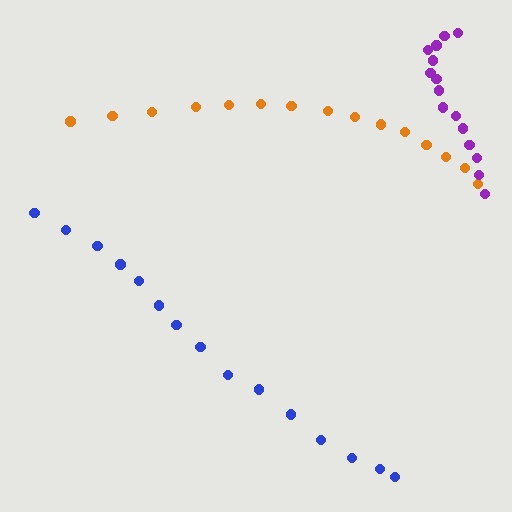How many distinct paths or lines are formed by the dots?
There are 3 distinct paths.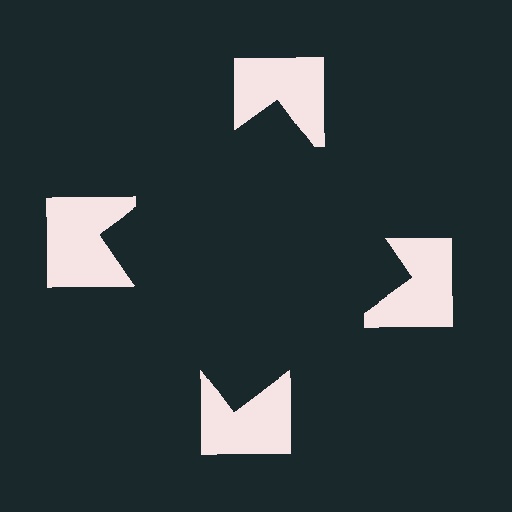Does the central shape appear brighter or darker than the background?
It typically appears slightly darker than the background, even though no actual brightness change is drawn.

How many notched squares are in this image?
There are 4 — one at each vertex of the illusory square.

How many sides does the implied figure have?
4 sides.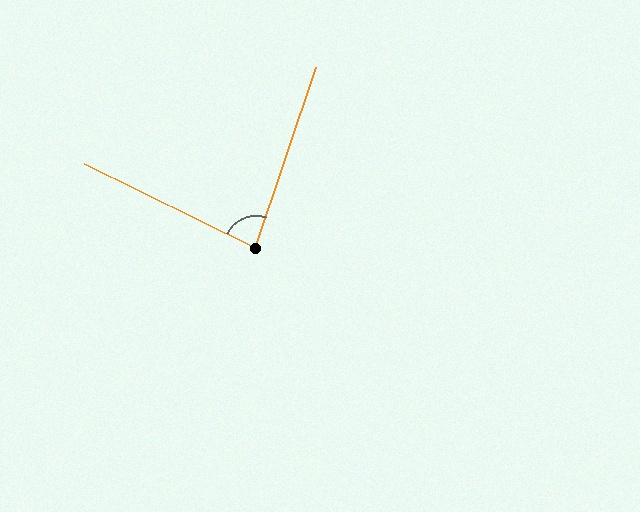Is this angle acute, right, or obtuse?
It is acute.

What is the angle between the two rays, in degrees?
Approximately 83 degrees.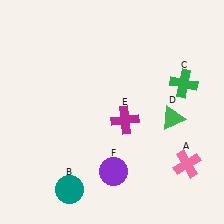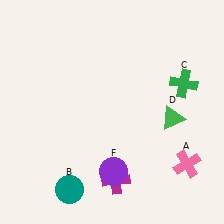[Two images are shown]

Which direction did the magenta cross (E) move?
The magenta cross (E) moved down.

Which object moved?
The magenta cross (E) moved down.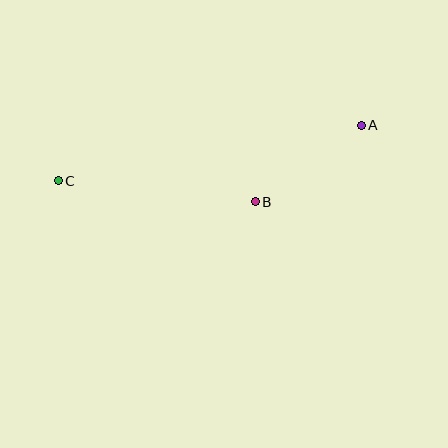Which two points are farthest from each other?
Points A and C are farthest from each other.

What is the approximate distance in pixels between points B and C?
The distance between B and C is approximately 198 pixels.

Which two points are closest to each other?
Points A and B are closest to each other.